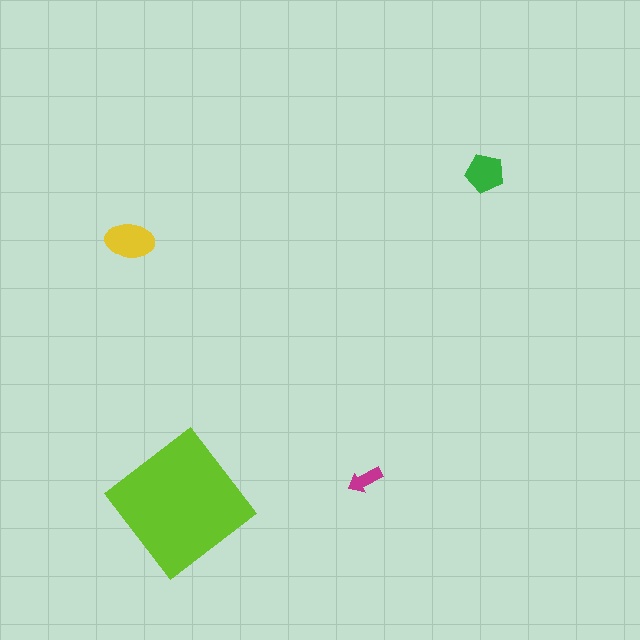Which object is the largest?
The lime diamond.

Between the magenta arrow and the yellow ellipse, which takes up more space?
The yellow ellipse.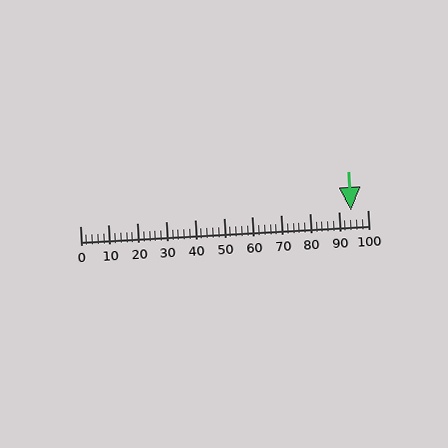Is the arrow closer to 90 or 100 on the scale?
The arrow is closer to 90.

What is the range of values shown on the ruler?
The ruler shows values from 0 to 100.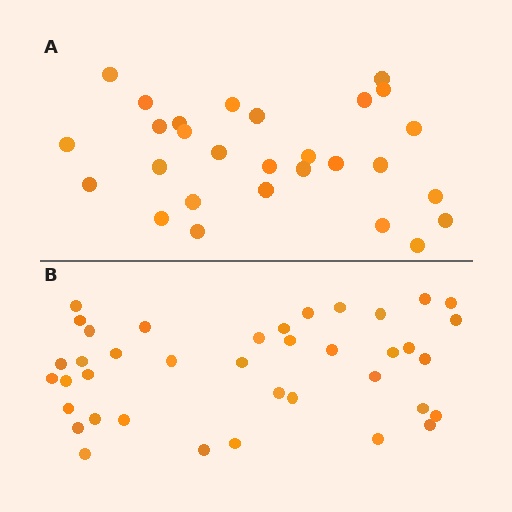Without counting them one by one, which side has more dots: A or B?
Region B (the bottom region) has more dots.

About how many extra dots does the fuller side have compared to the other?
Region B has roughly 12 or so more dots than region A.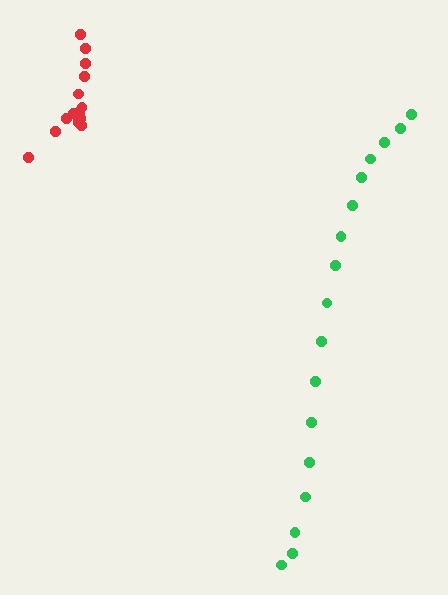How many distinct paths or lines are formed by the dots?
There are 2 distinct paths.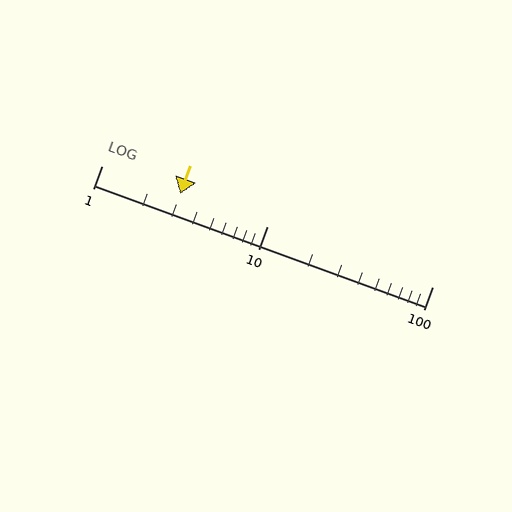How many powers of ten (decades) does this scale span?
The scale spans 2 decades, from 1 to 100.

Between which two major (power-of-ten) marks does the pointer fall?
The pointer is between 1 and 10.